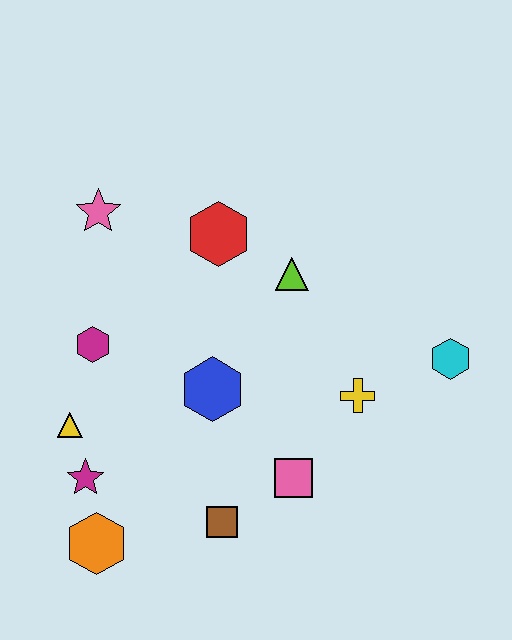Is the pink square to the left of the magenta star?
No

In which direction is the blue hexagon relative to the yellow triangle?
The blue hexagon is to the right of the yellow triangle.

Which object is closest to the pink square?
The brown square is closest to the pink square.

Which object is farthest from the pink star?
The cyan hexagon is farthest from the pink star.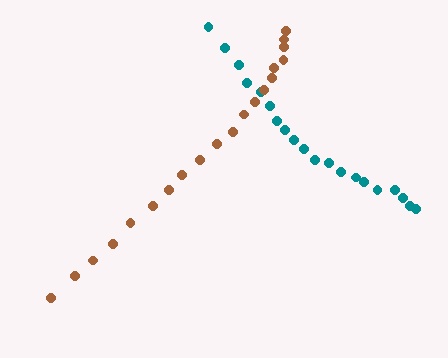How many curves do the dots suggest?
There are 2 distinct paths.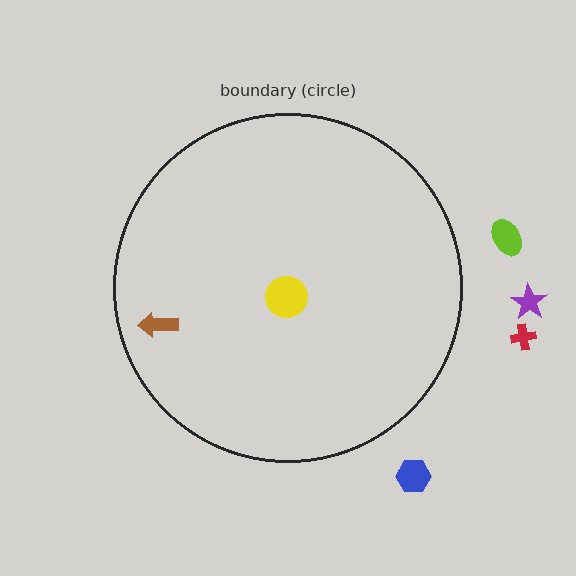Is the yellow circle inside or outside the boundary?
Inside.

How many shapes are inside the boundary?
2 inside, 4 outside.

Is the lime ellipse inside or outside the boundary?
Outside.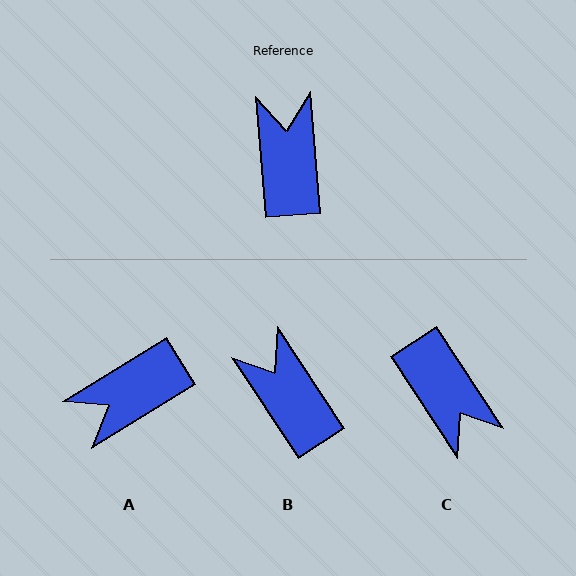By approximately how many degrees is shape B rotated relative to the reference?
Approximately 29 degrees counter-clockwise.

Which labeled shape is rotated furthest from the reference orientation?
C, about 151 degrees away.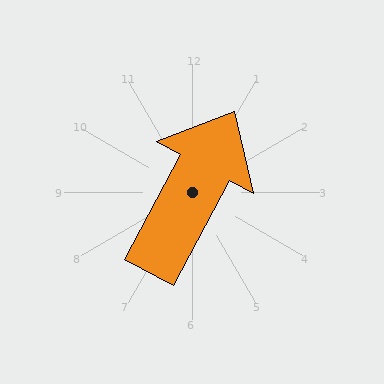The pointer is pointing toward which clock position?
Roughly 1 o'clock.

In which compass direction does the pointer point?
Northeast.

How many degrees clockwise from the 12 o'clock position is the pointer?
Approximately 28 degrees.